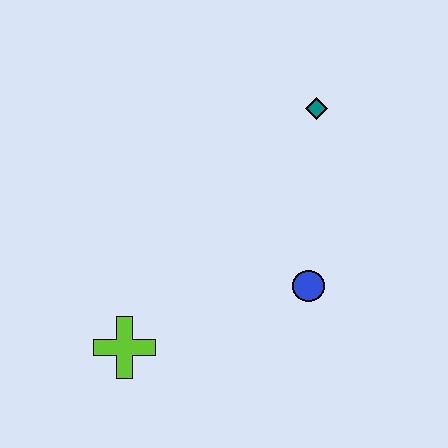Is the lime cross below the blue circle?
Yes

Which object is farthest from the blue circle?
The lime cross is farthest from the blue circle.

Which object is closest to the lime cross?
The blue circle is closest to the lime cross.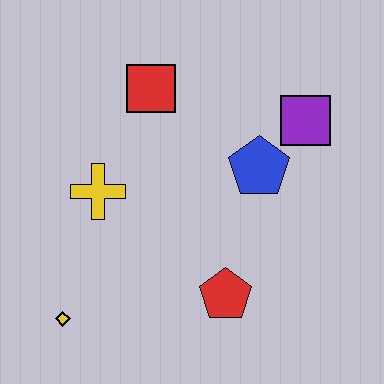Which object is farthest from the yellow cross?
The purple square is farthest from the yellow cross.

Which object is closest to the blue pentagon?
The purple square is closest to the blue pentagon.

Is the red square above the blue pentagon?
Yes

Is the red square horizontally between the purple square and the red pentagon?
No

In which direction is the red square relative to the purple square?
The red square is to the left of the purple square.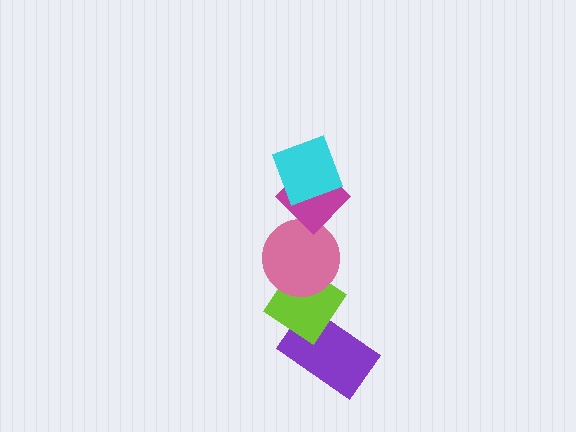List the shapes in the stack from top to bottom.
From top to bottom: the cyan diamond, the magenta diamond, the pink circle, the lime diamond, the purple rectangle.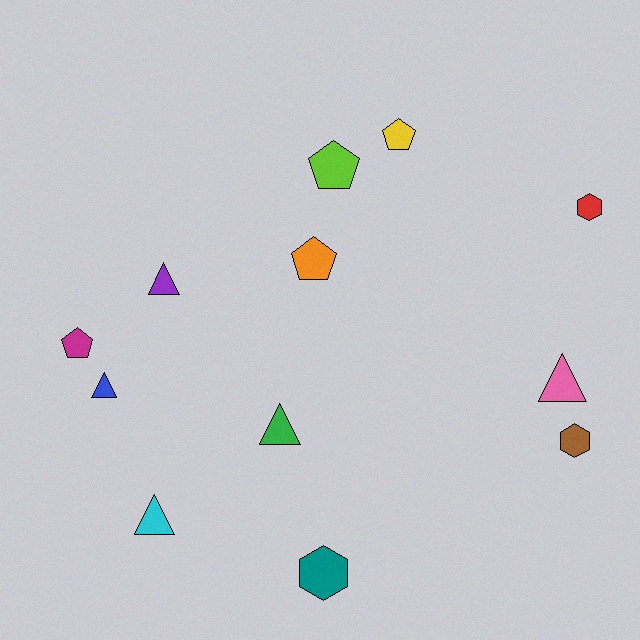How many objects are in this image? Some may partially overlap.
There are 12 objects.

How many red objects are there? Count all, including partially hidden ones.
There is 1 red object.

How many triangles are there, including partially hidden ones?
There are 5 triangles.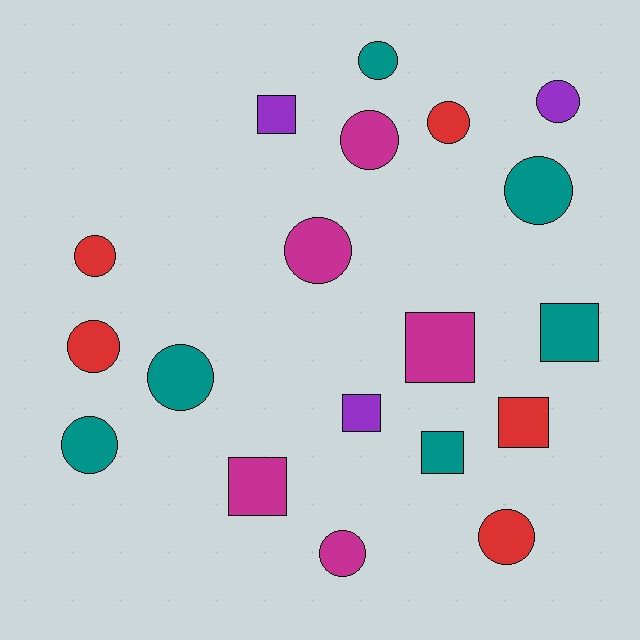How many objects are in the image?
There are 19 objects.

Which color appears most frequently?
Teal, with 6 objects.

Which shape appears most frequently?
Circle, with 12 objects.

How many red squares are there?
There is 1 red square.